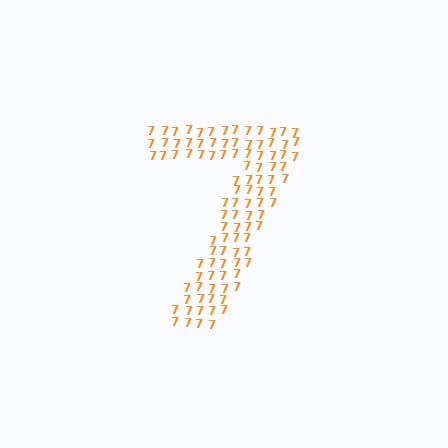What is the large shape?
The large shape is the digit 7.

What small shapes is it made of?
It is made of small digit 7's.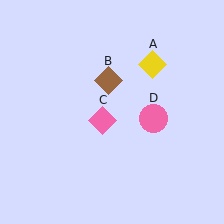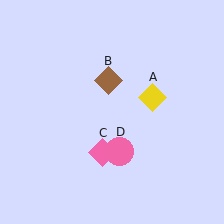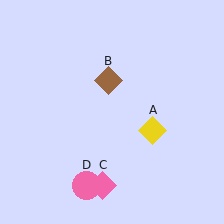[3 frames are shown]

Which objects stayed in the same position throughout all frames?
Brown diamond (object B) remained stationary.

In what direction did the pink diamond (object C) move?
The pink diamond (object C) moved down.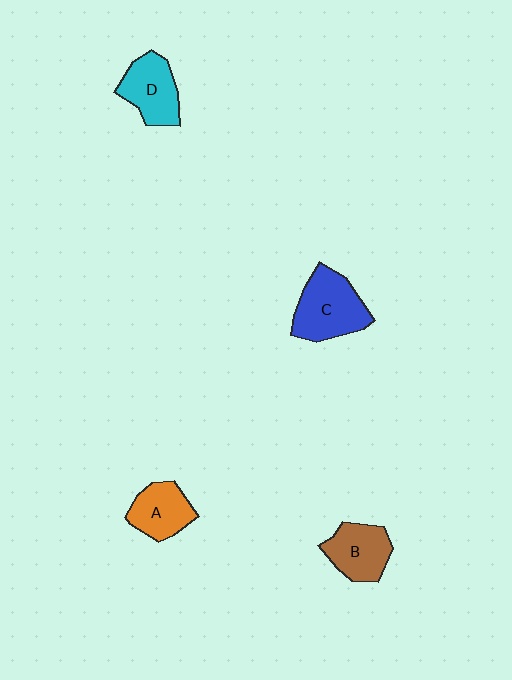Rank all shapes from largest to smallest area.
From largest to smallest: C (blue), D (cyan), B (brown), A (orange).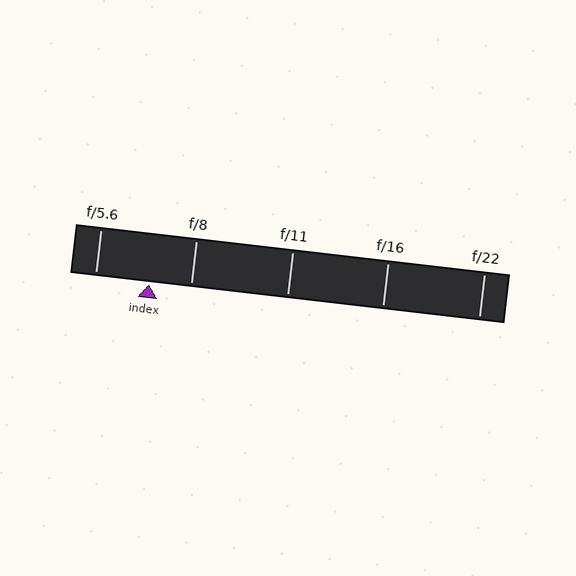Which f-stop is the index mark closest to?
The index mark is closest to f/8.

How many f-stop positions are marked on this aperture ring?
There are 5 f-stop positions marked.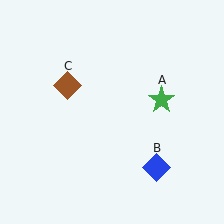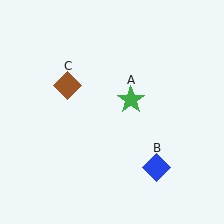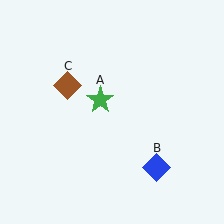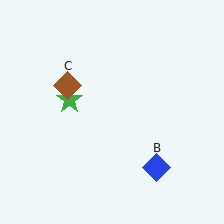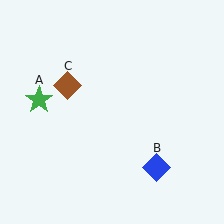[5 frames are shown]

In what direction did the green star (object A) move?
The green star (object A) moved left.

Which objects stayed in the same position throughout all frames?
Blue diamond (object B) and brown diamond (object C) remained stationary.